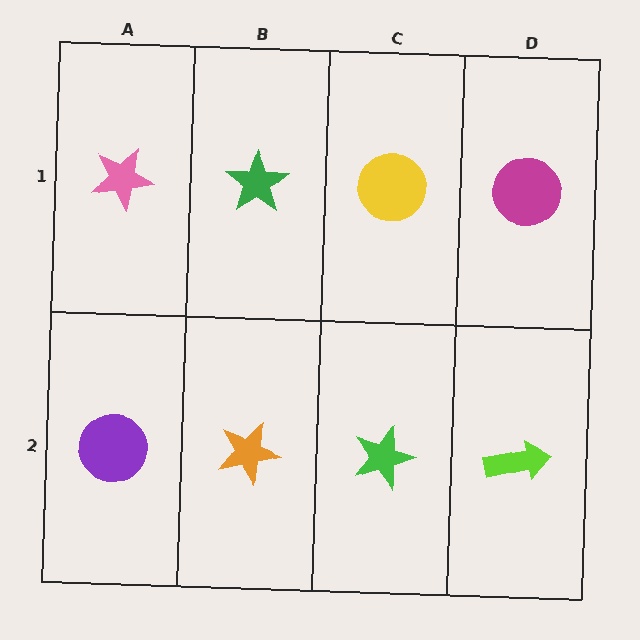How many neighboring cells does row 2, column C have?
3.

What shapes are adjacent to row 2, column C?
A yellow circle (row 1, column C), an orange star (row 2, column B), a lime arrow (row 2, column D).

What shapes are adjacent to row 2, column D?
A magenta circle (row 1, column D), a green star (row 2, column C).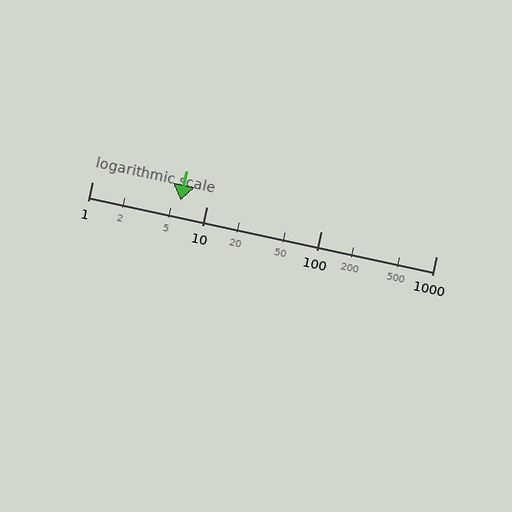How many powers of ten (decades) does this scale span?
The scale spans 3 decades, from 1 to 1000.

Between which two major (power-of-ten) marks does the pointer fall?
The pointer is between 1 and 10.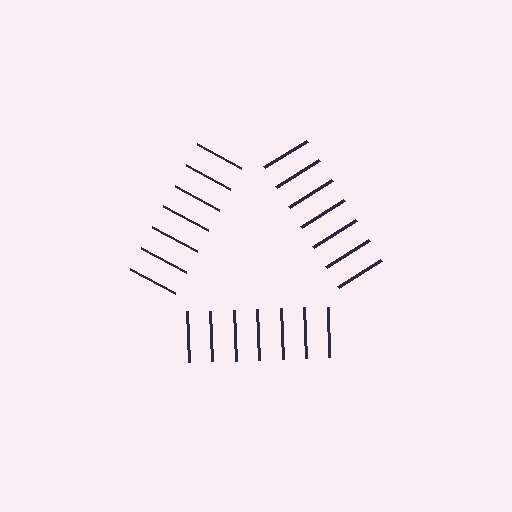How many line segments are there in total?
21 — 7 along each of the 3 edges.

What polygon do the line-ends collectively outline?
An illusory triangle — the line segments terminate on its edges but no continuous stroke is drawn.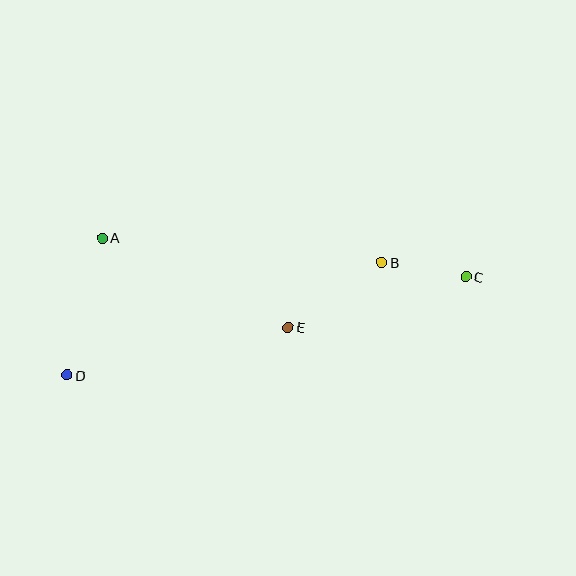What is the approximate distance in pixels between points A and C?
The distance between A and C is approximately 366 pixels.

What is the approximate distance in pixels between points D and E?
The distance between D and E is approximately 226 pixels.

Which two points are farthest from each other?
Points C and D are farthest from each other.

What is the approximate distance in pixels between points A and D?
The distance between A and D is approximately 142 pixels.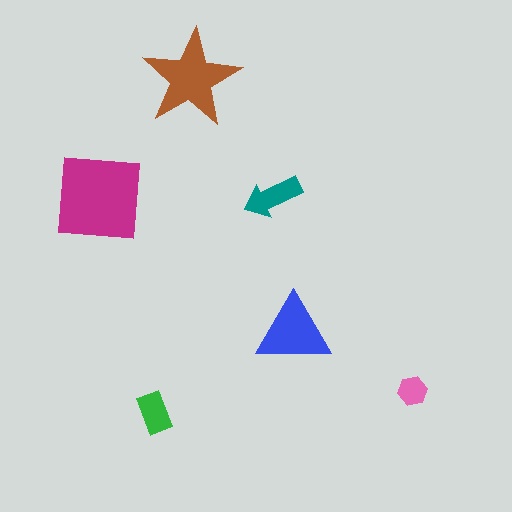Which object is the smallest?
The pink hexagon.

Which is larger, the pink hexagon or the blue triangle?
The blue triangle.